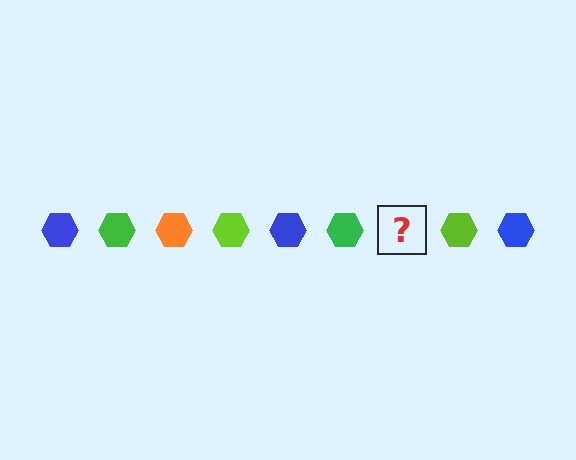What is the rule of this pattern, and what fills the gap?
The rule is that the pattern cycles through blue, green, orange, lime hexagons. The gap should be filled with an orange hexagon.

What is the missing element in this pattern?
The missing element is an orange hexagon.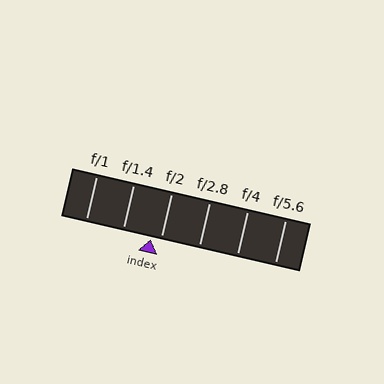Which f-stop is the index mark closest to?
The index mark is closest to f/2.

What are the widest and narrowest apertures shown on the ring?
The widest aperture shown is f/1 and the narrowest is f/5.6.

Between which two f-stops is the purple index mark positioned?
The index mark is between f/1.4 and f/2.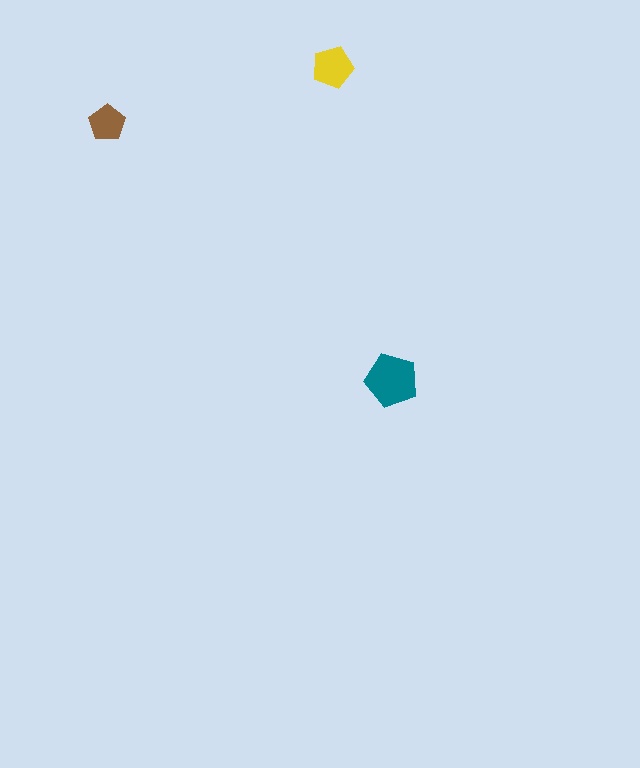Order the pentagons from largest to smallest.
the teal one, the yellow one, the brown one.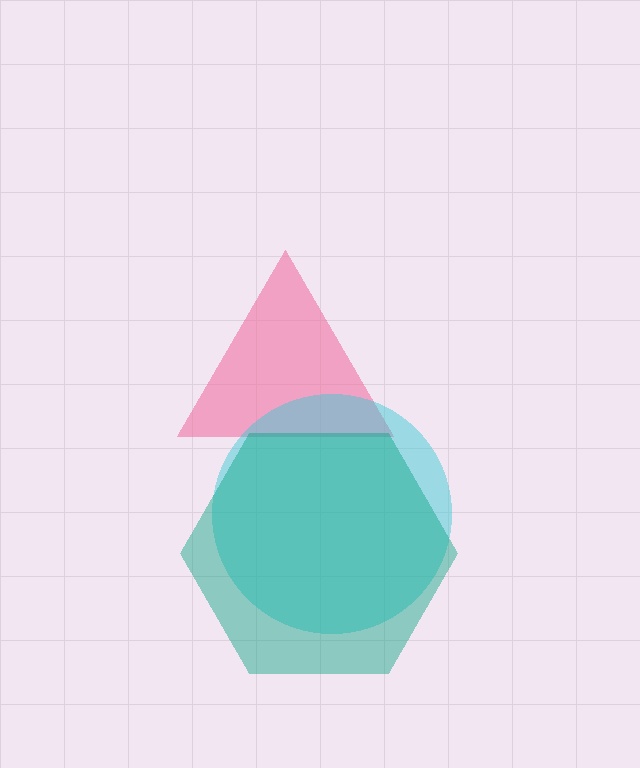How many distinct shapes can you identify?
There are 3 distinct shapes: a pink triangle, a cyan circle, a teal hexagon.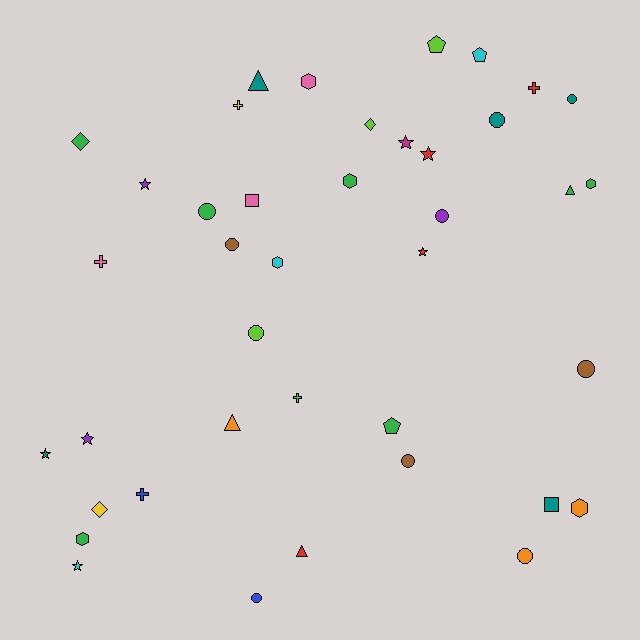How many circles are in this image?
There are 10 circles.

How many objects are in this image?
There are 40 objects.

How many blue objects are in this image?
There are 2 blue objects.